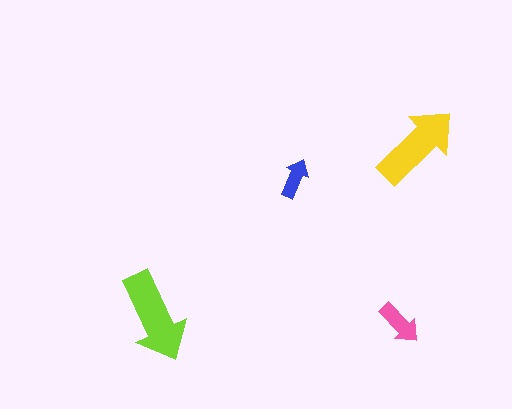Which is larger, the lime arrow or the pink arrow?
The lime one.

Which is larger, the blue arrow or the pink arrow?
The pink one.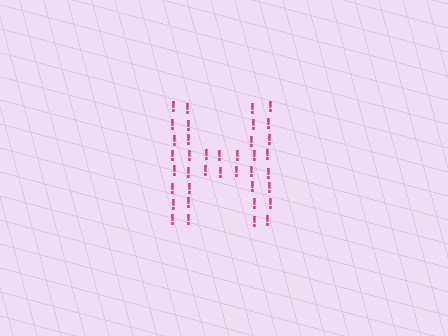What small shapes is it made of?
It is made of small exclamation marks.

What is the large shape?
The large shape is the letter H.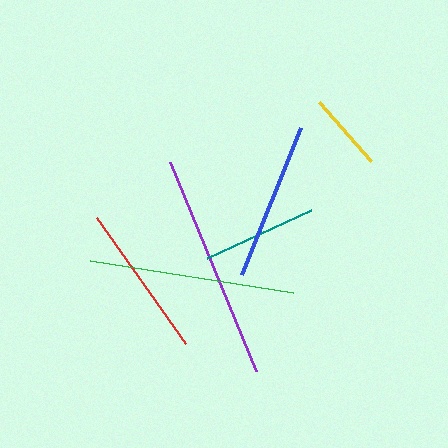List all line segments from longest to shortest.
From longest to shortest: purple, green, blue, red, teal, yellow.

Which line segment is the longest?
The purple line is the longest at approximately 227 pixels.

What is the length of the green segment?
The green segment is approximately 206 pixels long.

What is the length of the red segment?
The red segment is approximately 154 pixels long.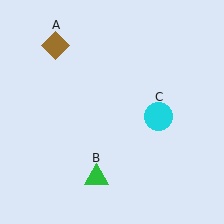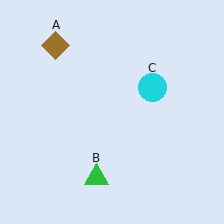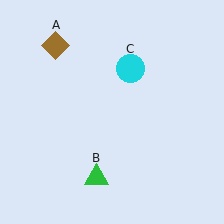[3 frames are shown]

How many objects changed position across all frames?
1 object changed position: cyan circle (object C).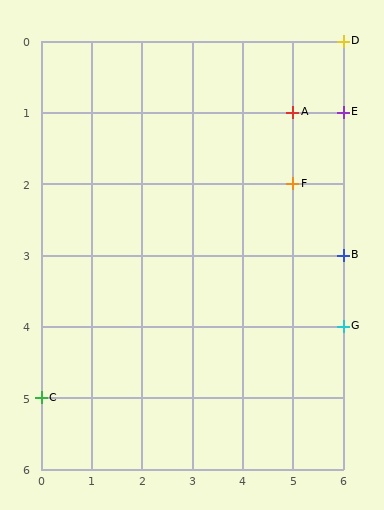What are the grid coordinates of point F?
Point F is at grid coordinates (5, 2).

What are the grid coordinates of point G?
Point G is at grid coordinates (6, 4).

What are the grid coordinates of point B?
Point B is at grid coordinates (6, 3).